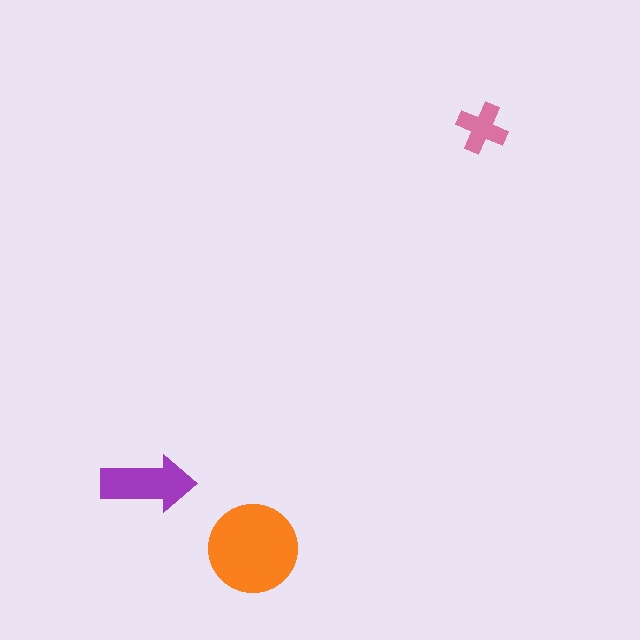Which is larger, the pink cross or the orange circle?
The orange circle.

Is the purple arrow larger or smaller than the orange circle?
Smaller.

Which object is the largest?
The orange circle.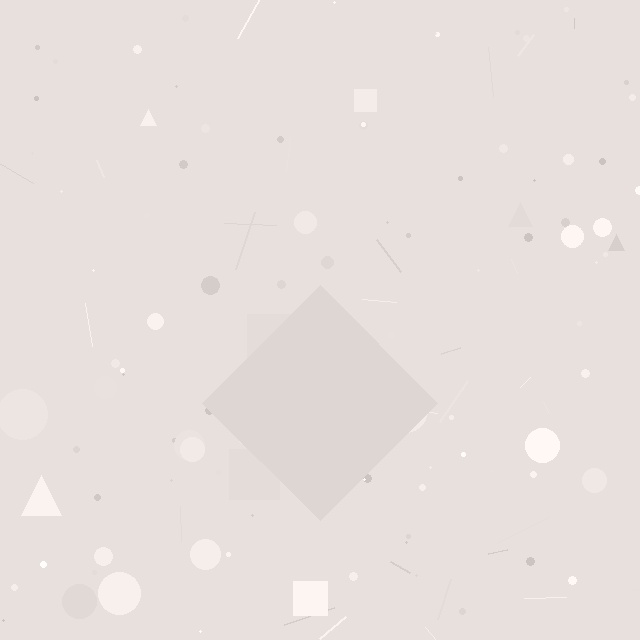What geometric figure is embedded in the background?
A diamond is embedded in the background.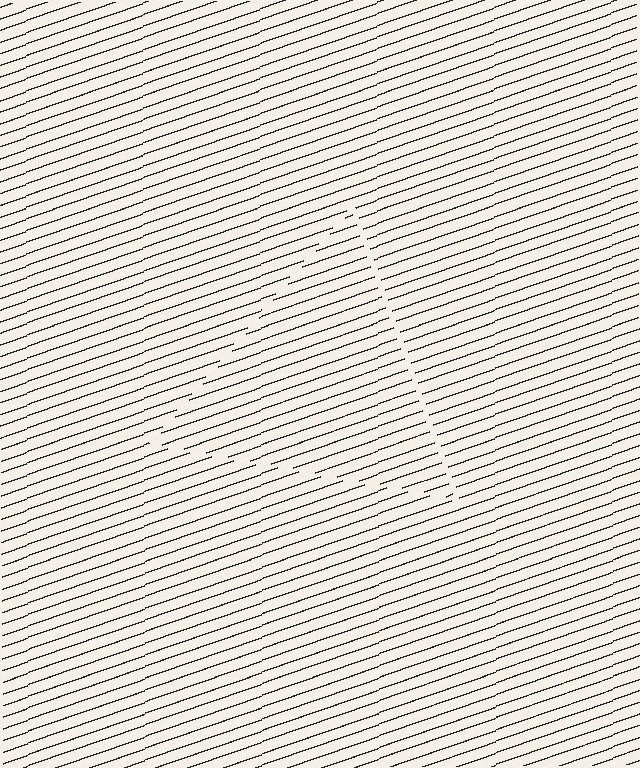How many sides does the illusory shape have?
3 sides — the line-ends trace a triangle.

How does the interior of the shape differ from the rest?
The interior of the shape contains the same grating, shifted by half a period — the contour is defined by the phase discontinuity where line-ends from the inner and outer gratings abut.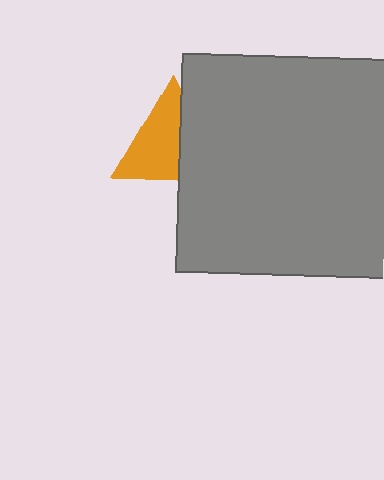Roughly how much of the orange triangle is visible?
About half of it is visible (roughly 61%).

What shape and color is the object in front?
The object in front is a gray square.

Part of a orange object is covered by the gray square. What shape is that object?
It is a triangle.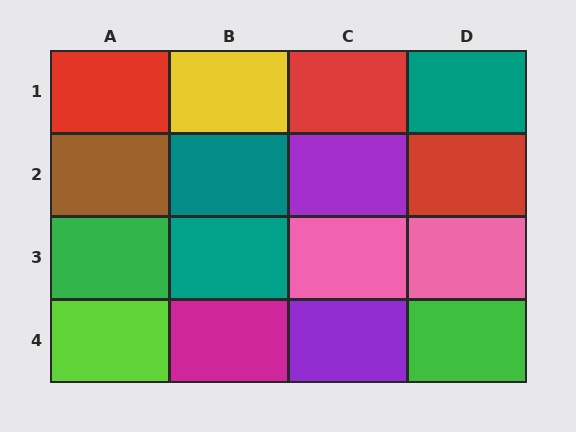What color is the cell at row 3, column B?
Teal.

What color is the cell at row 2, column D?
Red.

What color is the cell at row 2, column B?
Teal.